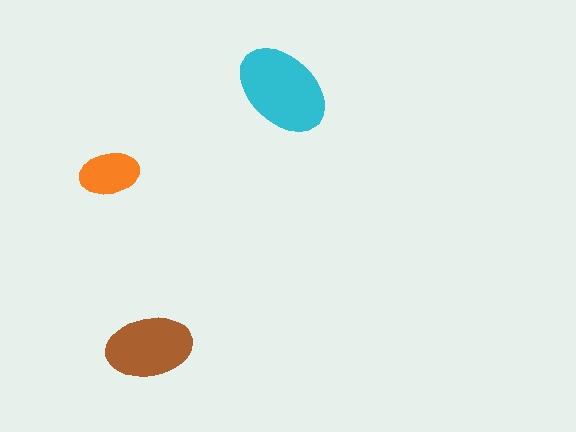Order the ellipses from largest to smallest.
the cyan one, the brown one, the orange one.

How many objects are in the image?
There are 3 objects in the image.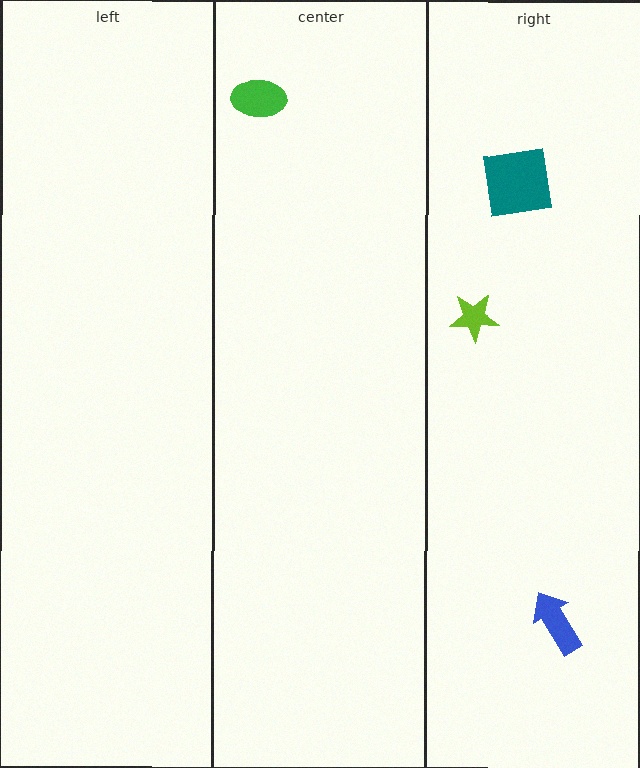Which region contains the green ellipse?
The center region.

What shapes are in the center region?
The green ellipse.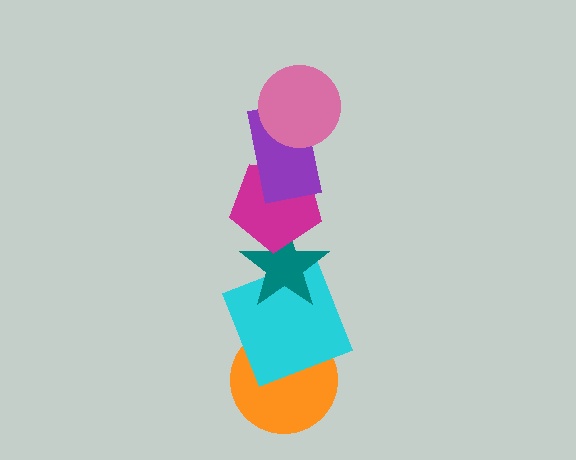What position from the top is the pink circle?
The pink circle is 1st from the top.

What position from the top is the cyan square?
The cyan square is 5th from the top.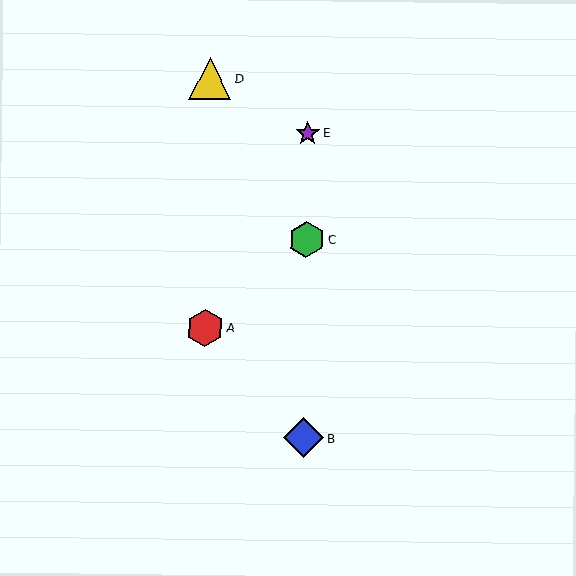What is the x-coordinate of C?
Object C is at x≈307.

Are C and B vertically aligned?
Yes, both are at x≈307.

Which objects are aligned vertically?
Objects B, C, E are aligned vertically.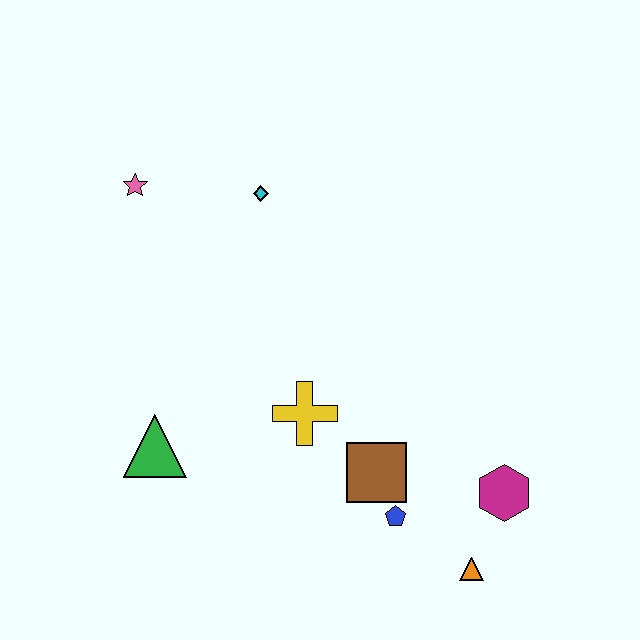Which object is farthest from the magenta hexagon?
The pink star is farthest from the magenta hexagon.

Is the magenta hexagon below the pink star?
Yes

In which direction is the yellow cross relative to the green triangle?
The yellow cross is to the right of the green triangle.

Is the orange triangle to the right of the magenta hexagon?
No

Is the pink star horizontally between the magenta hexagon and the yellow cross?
No